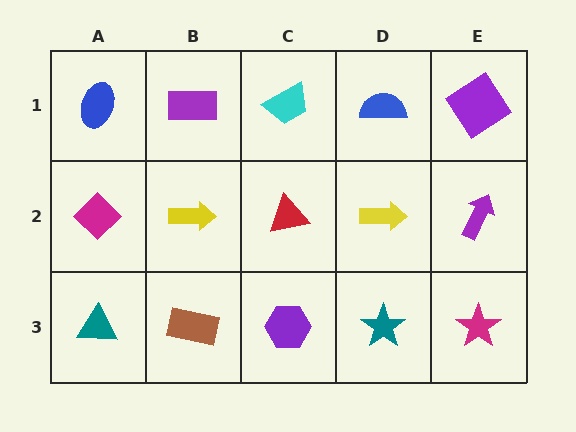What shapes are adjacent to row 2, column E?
A purple diamond (row 1, column E), a magenta star (row 3, column E), a yellow arrow (row 2, column D).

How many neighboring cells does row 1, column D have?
3.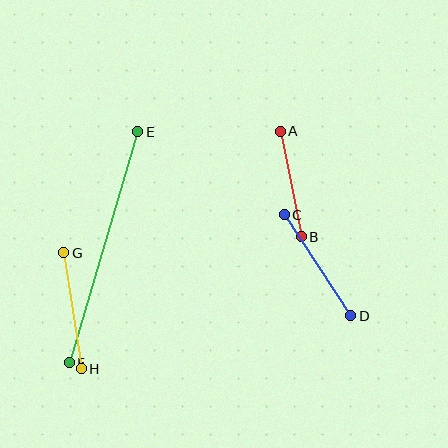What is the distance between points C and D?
The distance is approximately 121 pixels.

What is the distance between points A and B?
The distance is approximately 107 pixels.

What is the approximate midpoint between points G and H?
The midpoint is at approximately (72, 311) pixels.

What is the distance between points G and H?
The distance is approximately 118 pixels.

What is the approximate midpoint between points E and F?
The midpoint is at approximately (104, 247) pixels.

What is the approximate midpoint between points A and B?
The midpoint is at approximately (291, 184) pixels.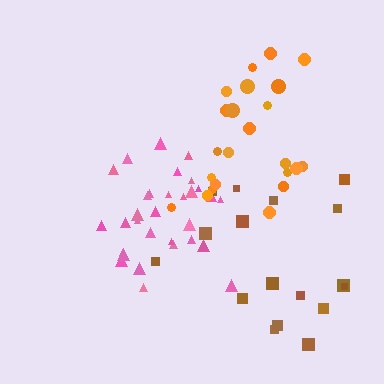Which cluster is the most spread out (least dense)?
Brown.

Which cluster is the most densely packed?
Pink.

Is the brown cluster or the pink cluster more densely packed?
Pink.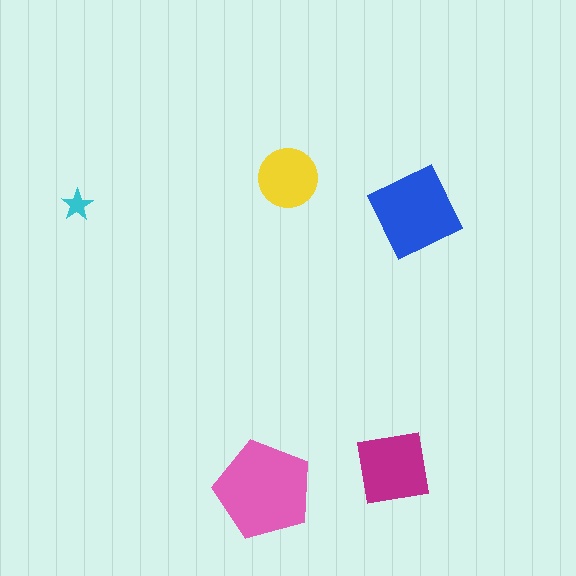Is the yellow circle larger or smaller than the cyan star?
Larger.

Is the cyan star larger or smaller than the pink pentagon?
Smaller.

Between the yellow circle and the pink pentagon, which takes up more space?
The pink pentagon.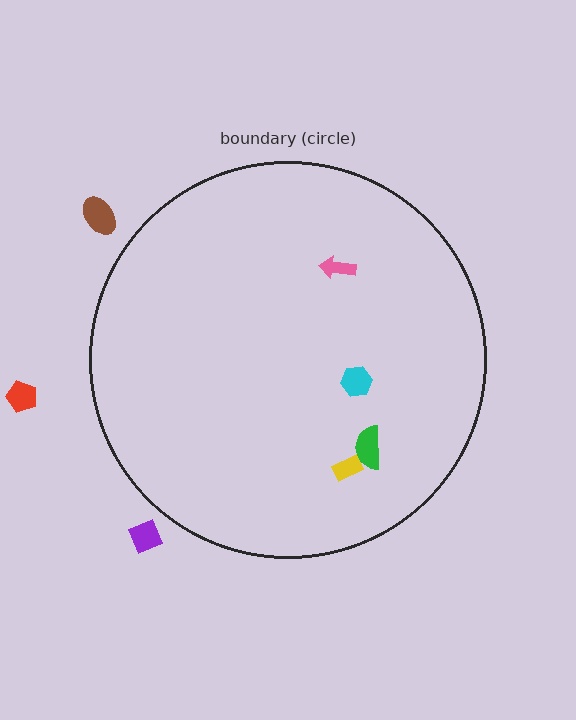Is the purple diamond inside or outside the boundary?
Outside.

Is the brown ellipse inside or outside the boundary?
Outside.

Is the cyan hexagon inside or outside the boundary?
Inside.